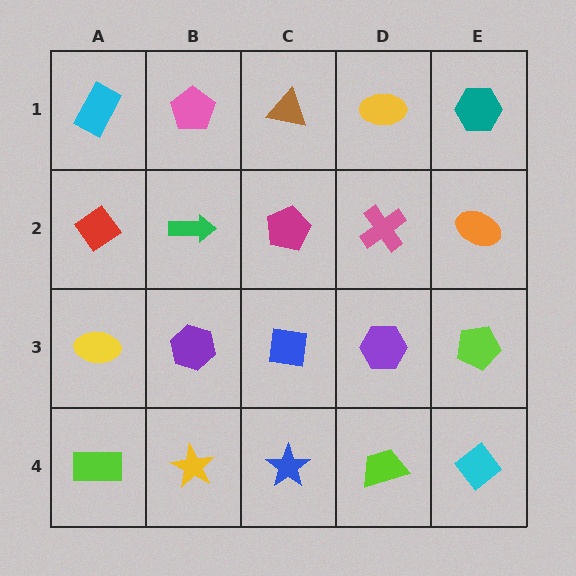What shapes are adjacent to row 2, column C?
A brown triangle (row 1, column C), a blue square (row 3, column C), a green arrow (row 2, column B), a pink cross (row 2, column D).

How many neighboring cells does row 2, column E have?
3.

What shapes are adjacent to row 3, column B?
A green arrow (row 2, column B), a yellow star (row 4, column B), a yellow ellipse (row 3, column A), a blue square (row 3, column C).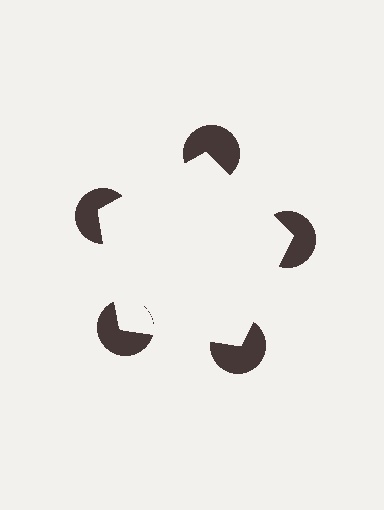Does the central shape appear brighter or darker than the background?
It typically appears slightly brighter than the background, even though no actual brightness change is drawn.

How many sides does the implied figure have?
5 sides.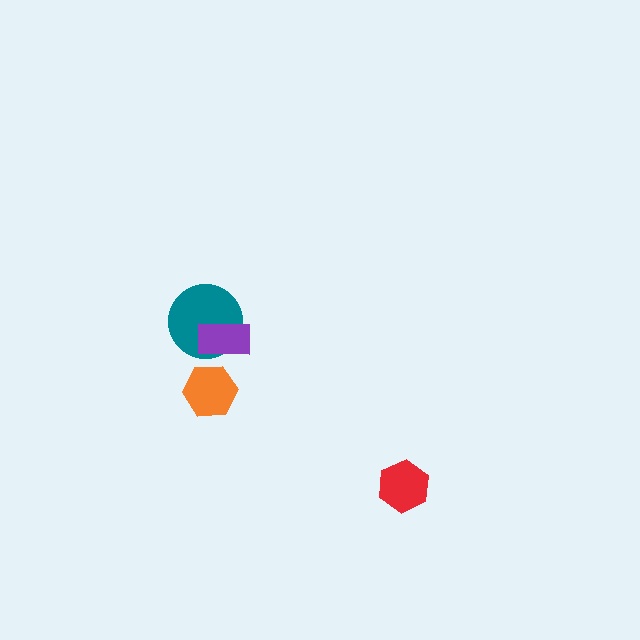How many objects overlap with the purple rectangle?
1 object overlaps with the purple rectangle.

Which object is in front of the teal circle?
The purple rectangle is in front of the teal circle.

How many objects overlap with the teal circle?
1 object overlaps with the teal circle.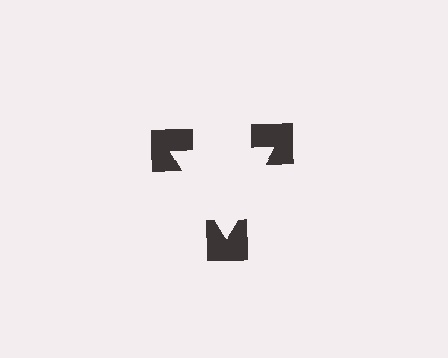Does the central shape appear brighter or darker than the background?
It typically appears slightly brighter than the background, even though no actual brightness change is drawn.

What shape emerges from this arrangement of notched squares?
An illusory triangle — its edges are inferred from the aligned wedge cuts in the notched squares, not physically drawn.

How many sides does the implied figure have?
3 sides.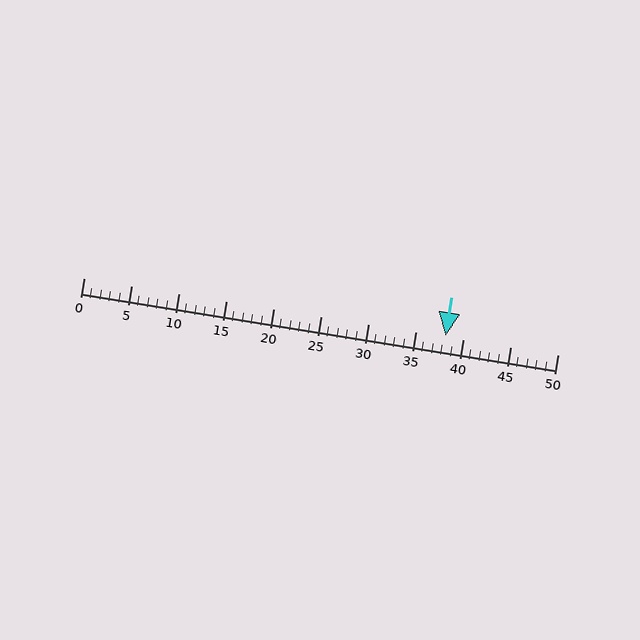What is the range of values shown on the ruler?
The ruler shows values from 0 to 50.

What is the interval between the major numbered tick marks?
The major tick marks are spaced 5 units apart.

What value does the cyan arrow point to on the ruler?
The cyan arrow points to approximately 38.